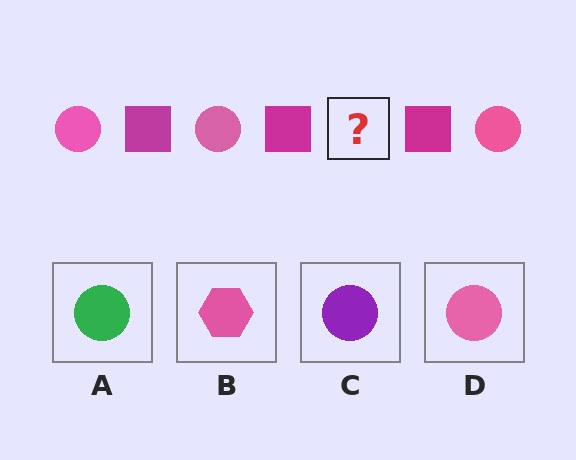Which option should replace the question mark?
Option D.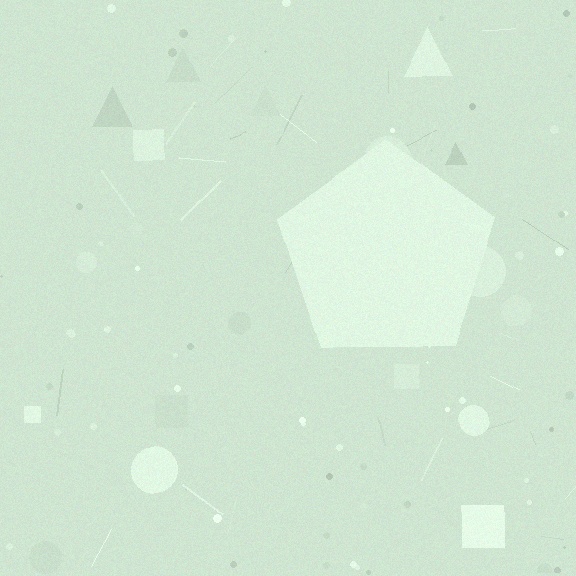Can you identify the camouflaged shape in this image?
The camouflaged shape is a pentagon.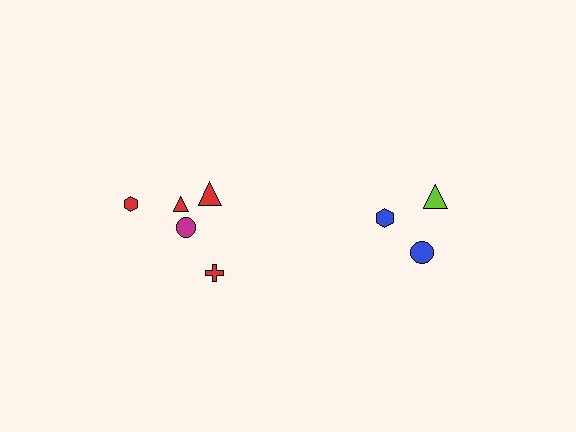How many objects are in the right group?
There are 3 objects.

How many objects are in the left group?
There are 5 objects.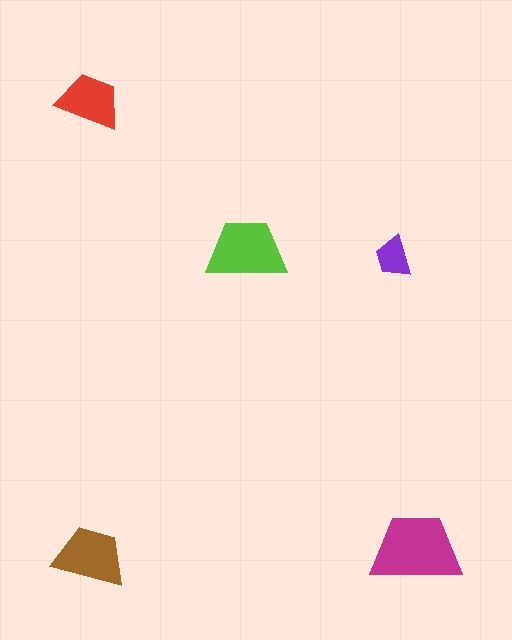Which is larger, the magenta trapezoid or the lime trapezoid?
The magenta one.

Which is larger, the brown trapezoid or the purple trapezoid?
The brown one.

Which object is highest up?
The red trapezoid is topmost.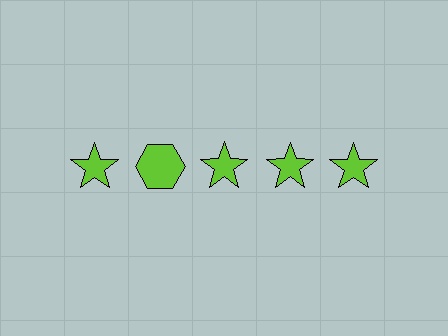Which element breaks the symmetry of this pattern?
The lime hexagon in the top row, second from left column breaks the symmetry. All other shapes are lime stars.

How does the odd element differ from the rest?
It has a different shape: hexagon instead of star.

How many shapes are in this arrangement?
There are 5 shapes arranged in a grid pattern.